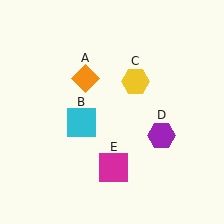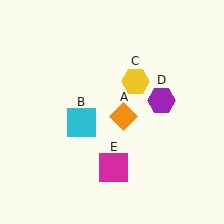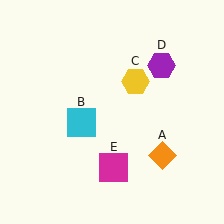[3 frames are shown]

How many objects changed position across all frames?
2 objects changed position: orange diamond (object A), purple hexagon (object D).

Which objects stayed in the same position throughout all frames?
Cyan square (object B) and yellow hexagon (object C) and magenta square (object E) remained stationary.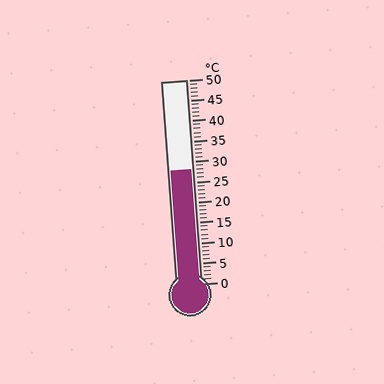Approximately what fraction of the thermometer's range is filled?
The thermometer is filled to approximately 55% of its range.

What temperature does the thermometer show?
The thermometer shows approximately 28°C.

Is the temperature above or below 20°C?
The temperature is above 20°C.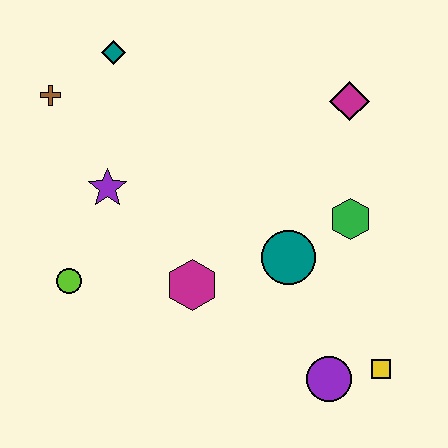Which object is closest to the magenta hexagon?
The teal circle is closest to the magenta hexagon.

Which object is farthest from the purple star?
The yellow square is farthest from the purple star.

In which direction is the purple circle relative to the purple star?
The purple circle is to the right of the purple star.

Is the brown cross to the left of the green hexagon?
Yes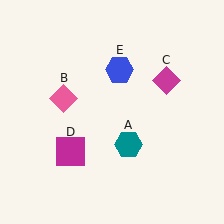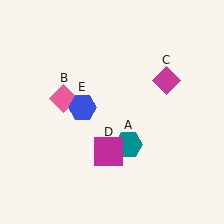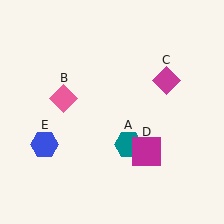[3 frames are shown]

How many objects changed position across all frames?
2 objects changed position: magenta square (object D), blue hexagon (object E).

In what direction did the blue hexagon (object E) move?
The blue hexagon (object E) moved down and to the left.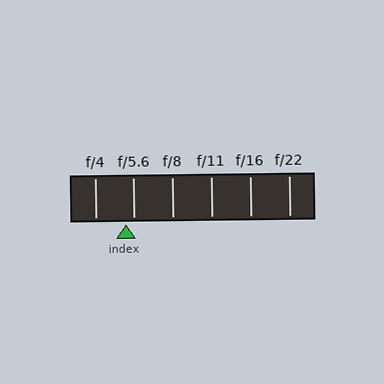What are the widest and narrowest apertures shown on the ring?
The widest aperture shown is f/4 and the narrowest is f/22.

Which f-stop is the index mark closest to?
The index mark is closest to f/5.6.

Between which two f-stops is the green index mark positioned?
The index mark is between f/4 and f/5.6.